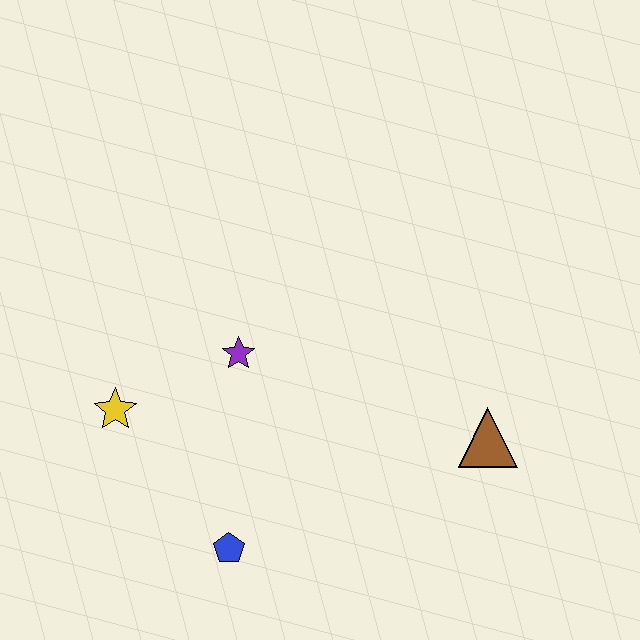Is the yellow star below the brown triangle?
No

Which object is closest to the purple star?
The yellow star is closest to the purple star.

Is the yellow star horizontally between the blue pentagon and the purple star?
No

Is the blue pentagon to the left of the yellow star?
No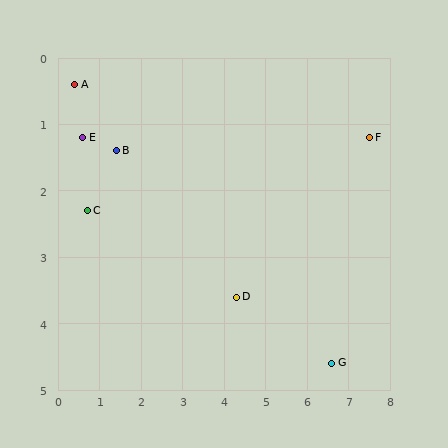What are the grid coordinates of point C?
Point C is at approximately (0.7, 2.3).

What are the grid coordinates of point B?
Point B is at approximately (1.4, 1.4).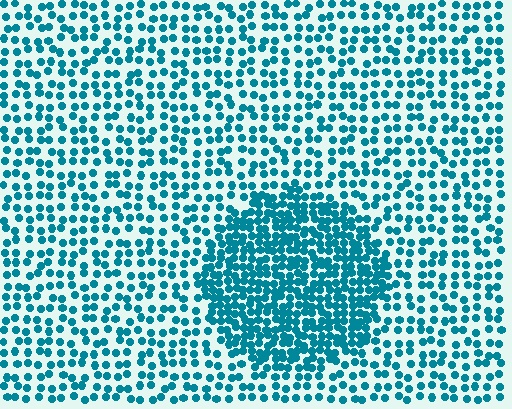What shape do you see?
I see a circle.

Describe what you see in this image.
The image contains small teal elements arranged at two different densities. A circle-shaped region is visible where the elements are more densely packed than the surrounding area.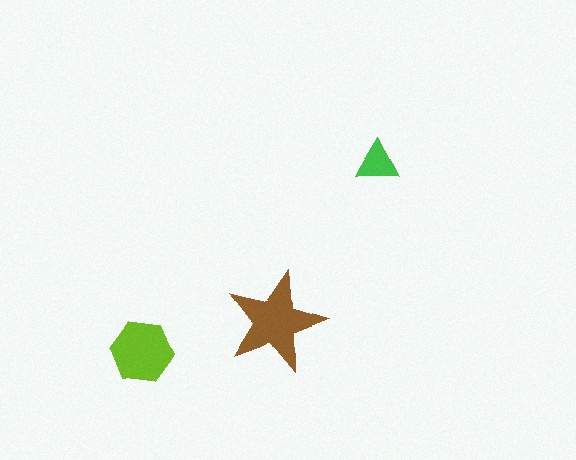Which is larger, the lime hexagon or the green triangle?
The lime hexagon.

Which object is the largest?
The brown star.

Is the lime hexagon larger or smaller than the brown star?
Smaller.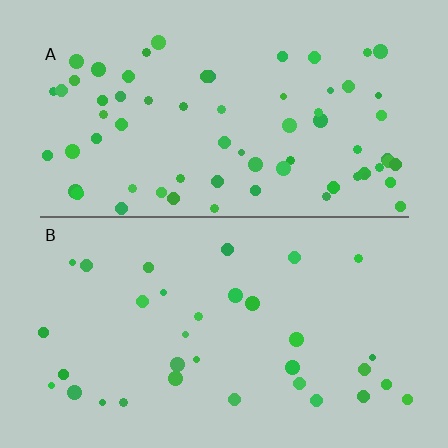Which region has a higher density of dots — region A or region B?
A (the top).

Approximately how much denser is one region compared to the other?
Approximately 2.0× — region A over region B.